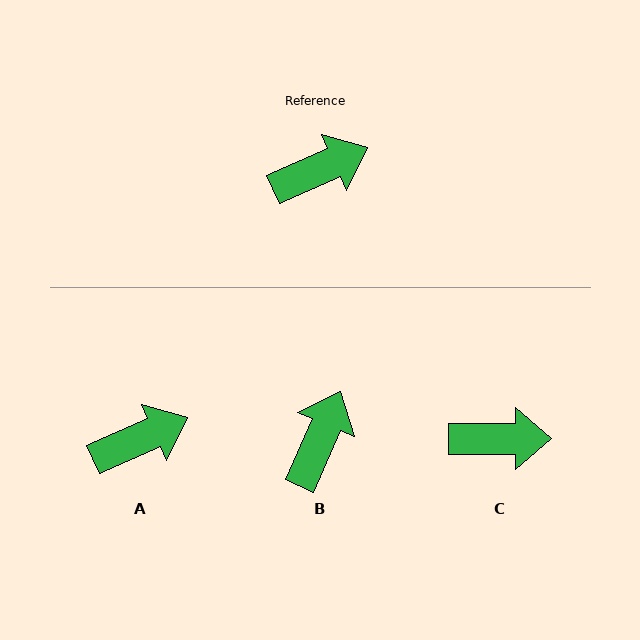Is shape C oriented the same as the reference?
No, it is off by about 23 degrees.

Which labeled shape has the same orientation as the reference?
A.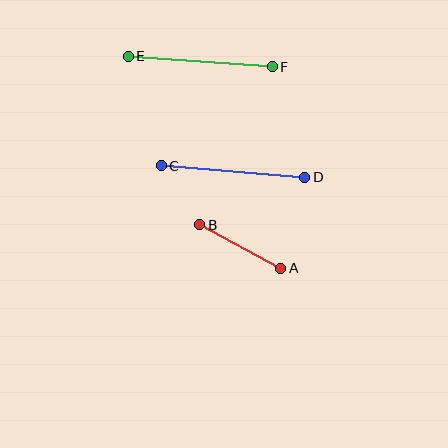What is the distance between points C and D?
The distance is approximately 144 pixels.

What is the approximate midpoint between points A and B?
The midpoint is at approximately (240, 246) pixels.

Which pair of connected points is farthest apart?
Points E and F are farthest apart.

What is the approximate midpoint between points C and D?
The midpoint is at approximately (233, 172) pixels.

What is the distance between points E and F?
The distance is approximately 144 pixels.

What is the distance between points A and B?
The distance is approximately 92 pixels.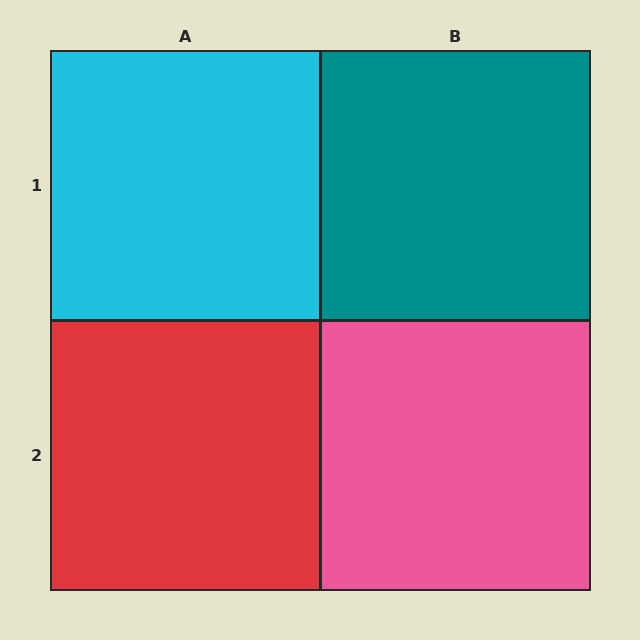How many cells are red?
1 cell is red.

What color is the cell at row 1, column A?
Cyan.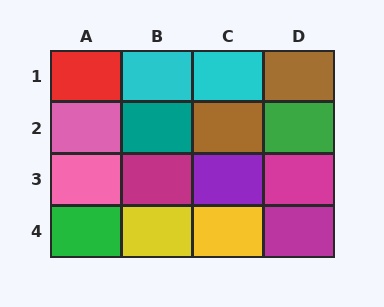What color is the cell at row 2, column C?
Brown.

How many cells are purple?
1 cell is purple.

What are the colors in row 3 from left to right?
Pink, magenta, purple, magenta.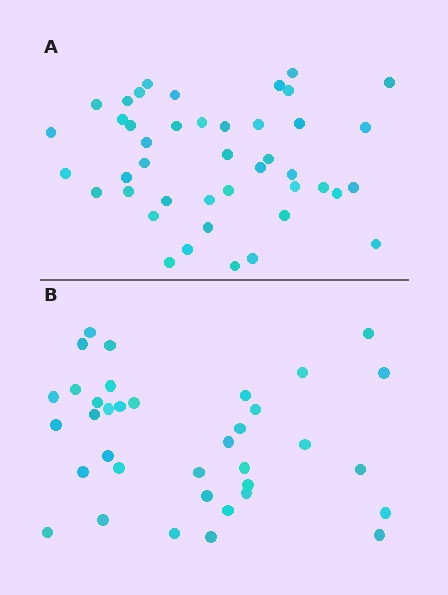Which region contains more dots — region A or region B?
Region A (the top region) has more dots.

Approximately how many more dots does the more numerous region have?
Region A has roughly 8 or so more dots than region B.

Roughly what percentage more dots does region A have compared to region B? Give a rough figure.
About 20% more.